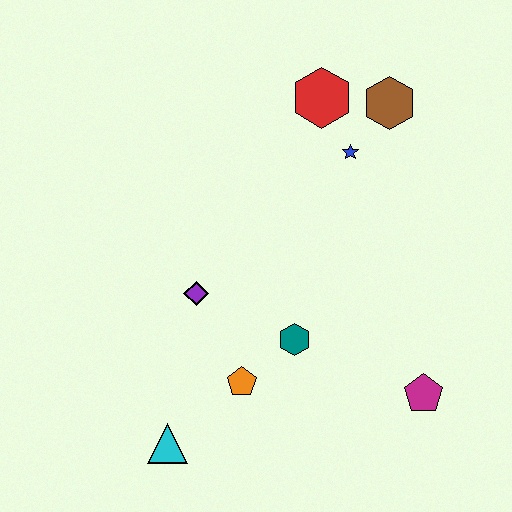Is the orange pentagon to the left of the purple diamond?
No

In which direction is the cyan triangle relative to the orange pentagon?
The cyan triangle is to the left of the orange pentagon.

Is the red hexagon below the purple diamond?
No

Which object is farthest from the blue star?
The cyan triangle is farthest from the blue star.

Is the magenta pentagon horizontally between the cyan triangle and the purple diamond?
No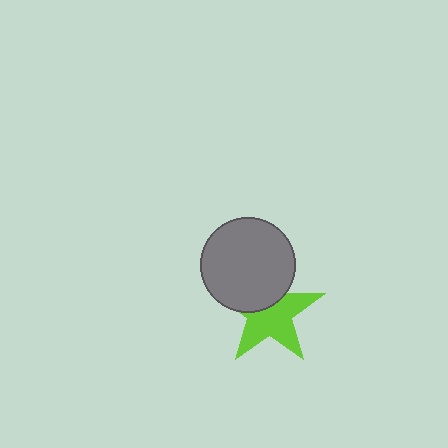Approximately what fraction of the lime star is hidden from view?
Roughly 38% of the lime star is hidden behind the gray circle.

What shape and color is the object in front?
The object in front is a gray circle.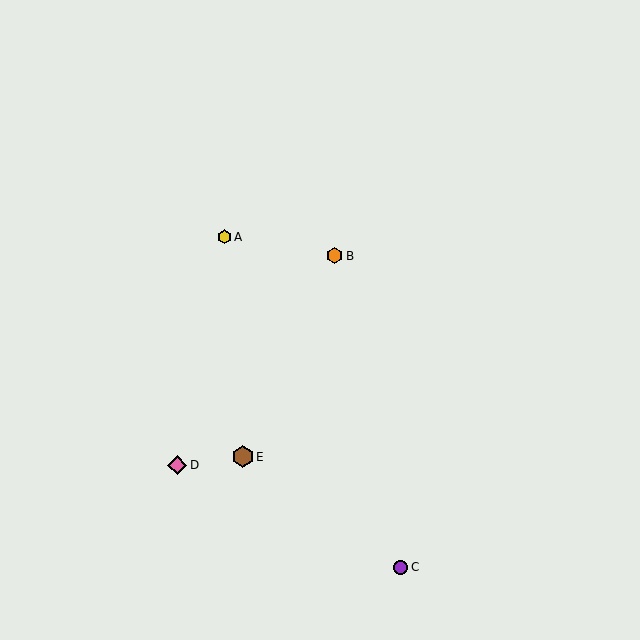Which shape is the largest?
The brown hexagon (labeled E) is the largest.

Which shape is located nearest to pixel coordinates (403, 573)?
The purple circle (labeled C) at (401, 567) is nearest to that location.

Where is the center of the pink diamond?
The center of the pink diamond is at (177, 465).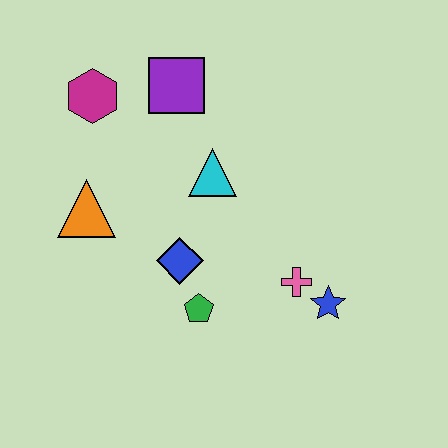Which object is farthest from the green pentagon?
The magenta hexagon is farthest from the green pentagon.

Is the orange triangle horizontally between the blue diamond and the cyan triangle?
No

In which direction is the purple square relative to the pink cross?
The purple square is above the pink cross.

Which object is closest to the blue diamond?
The green pentagon is closest to the blue diamond.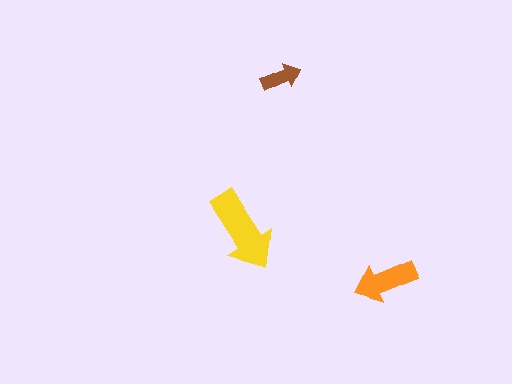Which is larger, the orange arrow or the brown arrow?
The orange one.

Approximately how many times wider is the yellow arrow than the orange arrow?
About 1.5 times wider.